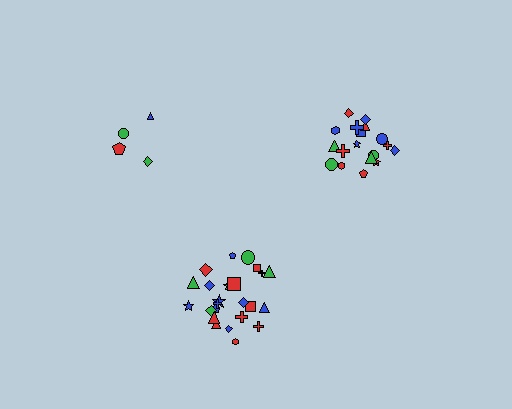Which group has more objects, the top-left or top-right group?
The top-right group.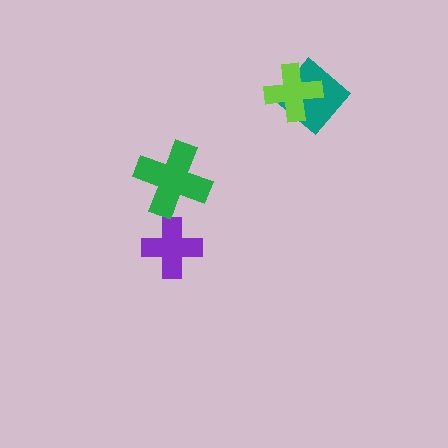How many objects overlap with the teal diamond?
1 object overlaps with the teal diamond.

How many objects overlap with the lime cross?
1 object overlaps with the lime cross.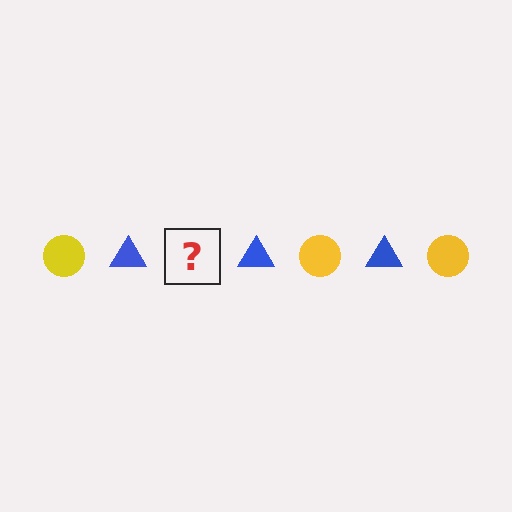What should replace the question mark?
The question mark should be replaced with a yellow circle.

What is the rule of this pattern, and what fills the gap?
The rule is that the pattern alternates between yellow circle and blue triangle. The gap should be filled with a yellow circle.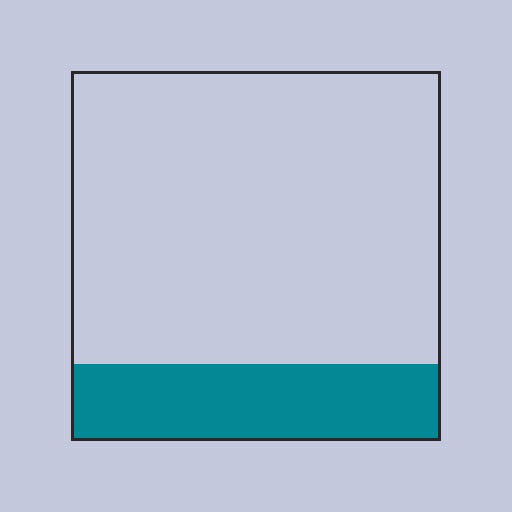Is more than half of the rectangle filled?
No.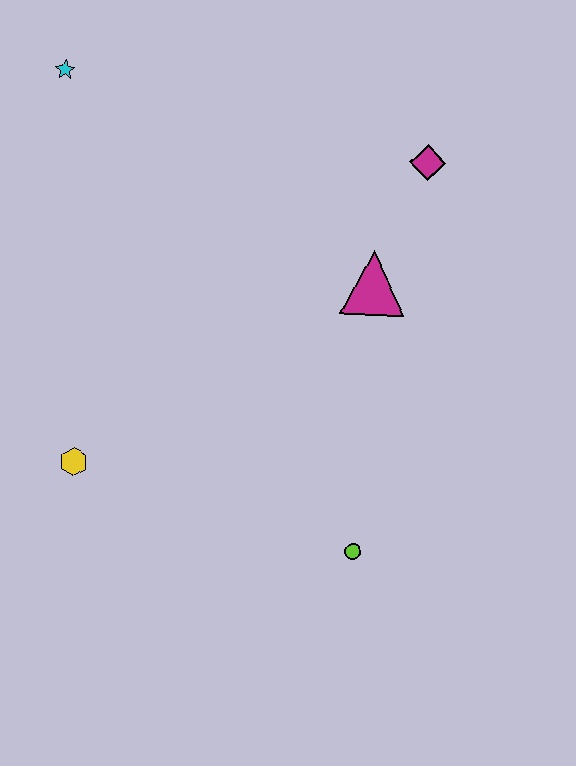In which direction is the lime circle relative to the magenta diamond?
The lime circle is below the magenta diamond.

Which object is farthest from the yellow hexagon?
The magenta diamond is farthest from the yellow hexagon.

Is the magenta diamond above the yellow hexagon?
Yes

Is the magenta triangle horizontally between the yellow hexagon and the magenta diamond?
Yes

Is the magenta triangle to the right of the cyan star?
Yes